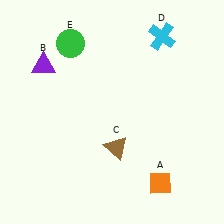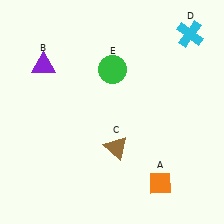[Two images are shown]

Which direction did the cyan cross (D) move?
The cyan cross (D) moved right.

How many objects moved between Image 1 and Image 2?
2 objects moved between the two images.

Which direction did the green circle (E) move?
The green circle (E) moved right.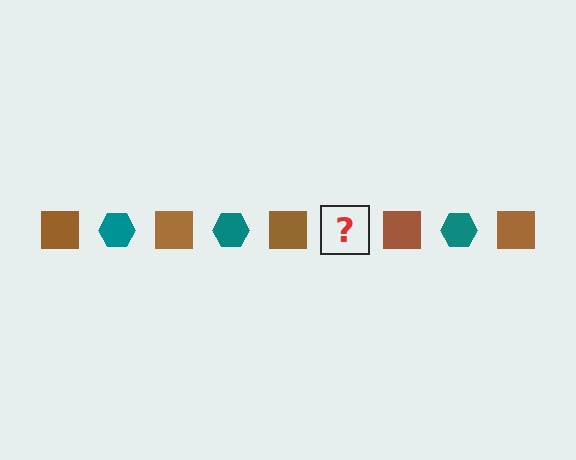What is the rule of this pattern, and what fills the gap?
The rule is that the pattern alternates between brown square and teal hexagon. The gap should be filled with a teal hexagon.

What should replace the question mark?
The question mark should be replaced with a teal hexagon.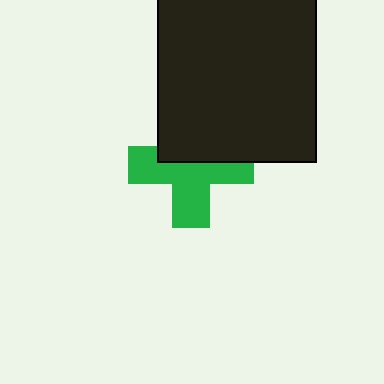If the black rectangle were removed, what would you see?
You would see the complete green cross.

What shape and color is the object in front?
The object in front is a black rectangle.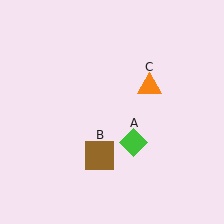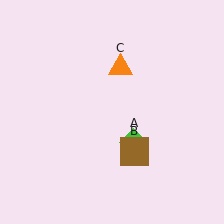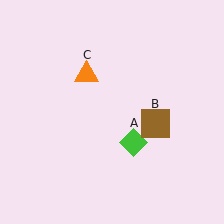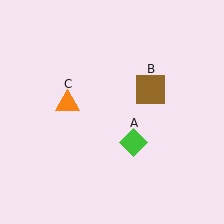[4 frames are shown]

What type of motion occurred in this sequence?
The brown square (object B), orange triangle (object C) rotated counterclockwise around the center of the scene.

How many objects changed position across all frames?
2 objects changed position: brown square (object B), orange triangle (object C).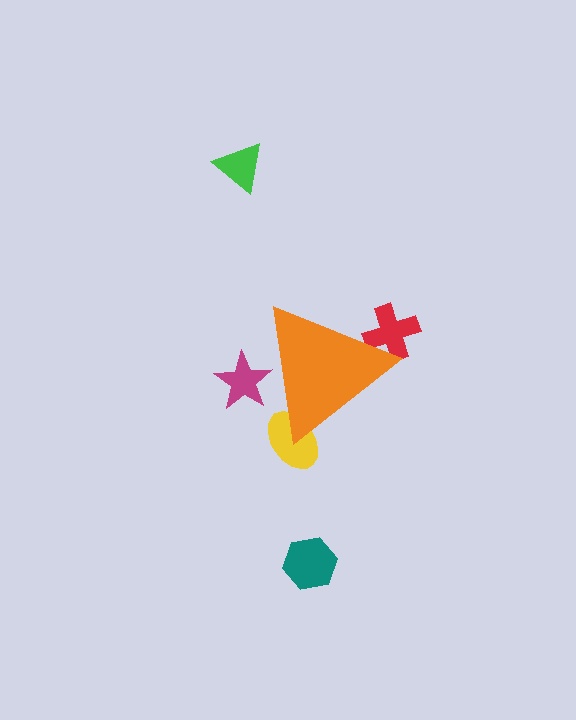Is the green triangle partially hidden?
No, the green triangle is fully visible.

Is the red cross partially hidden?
Yes, the red cross is partially hidden behind the orange triangle.